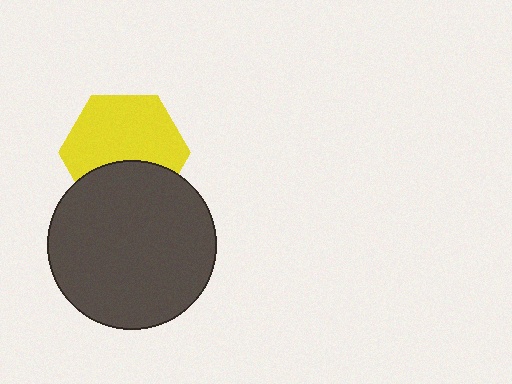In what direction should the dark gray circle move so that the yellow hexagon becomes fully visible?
The dark gray circle should move down. That is the shortest direction to clear the overlap and leave the yellow hexagon fully visible.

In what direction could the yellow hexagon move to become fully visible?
The yellow hexagon could move up. That would shift it out from behind the dark gray circle entirely.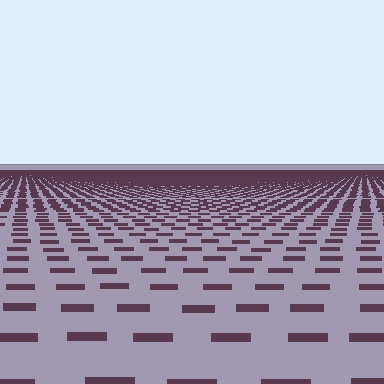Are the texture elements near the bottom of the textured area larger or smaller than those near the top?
Larger. Near the bottom, elements are closer to the viewer and appear at a bigger on-screen size.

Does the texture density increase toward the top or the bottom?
Density increases toward the top.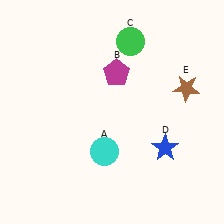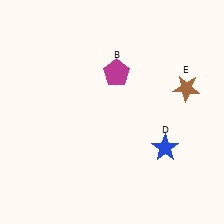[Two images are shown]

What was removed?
The cyan circle (A), the green circle (C) were removed in Image 2.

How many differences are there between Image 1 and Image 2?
There are 2 differences between the two images.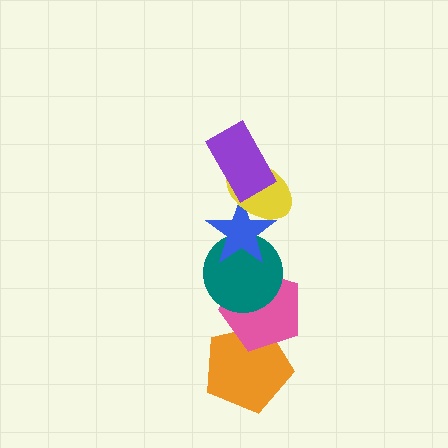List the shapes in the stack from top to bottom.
From top to bottom: the purple rectangle, the yellow ellipse, the blue star, the teal circle, the pink pentagon, the orange pentagon.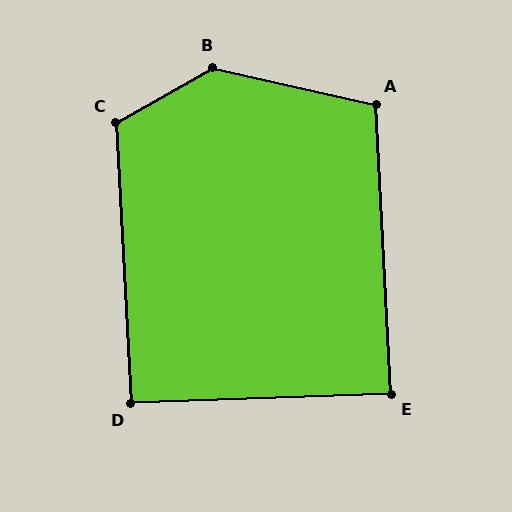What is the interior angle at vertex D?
Approximately 91 degrees (approximately right).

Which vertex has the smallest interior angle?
E, at approximately 89 degrees.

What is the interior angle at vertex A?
Approximately 106 degrees (obtuse).